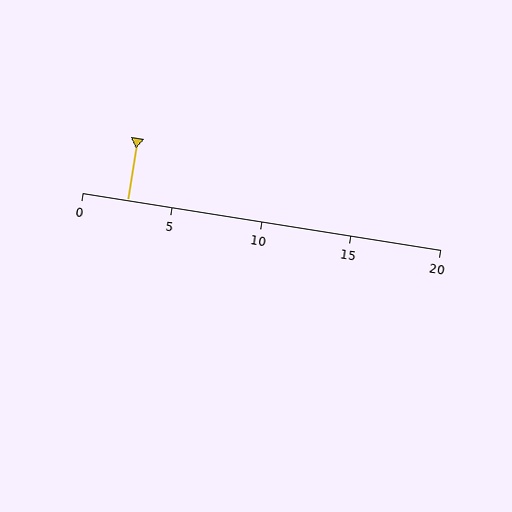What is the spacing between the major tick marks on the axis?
The major ticks are spaced 5 apart.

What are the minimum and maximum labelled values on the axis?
The axis runs from 0 to 20.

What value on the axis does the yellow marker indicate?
The marker indicates approximately 2.5.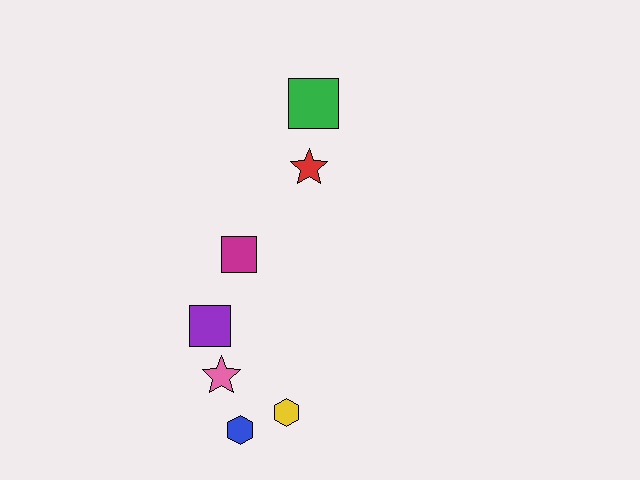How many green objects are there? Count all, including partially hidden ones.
There is 1 green object.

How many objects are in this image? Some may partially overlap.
There are 7 objects.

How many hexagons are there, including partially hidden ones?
There are 2 hexagons.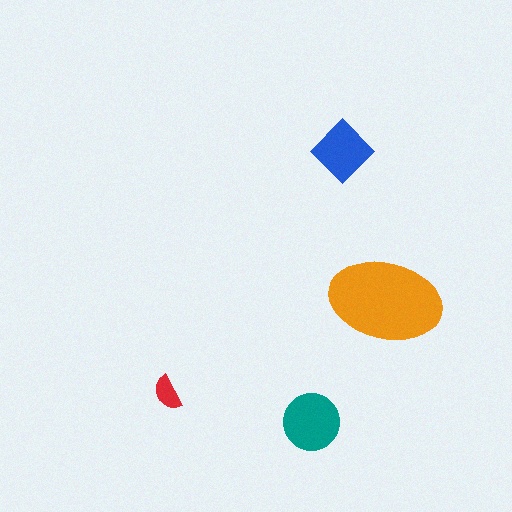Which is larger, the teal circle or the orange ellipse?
The orange ellipse.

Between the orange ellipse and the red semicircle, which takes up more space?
The orange ellipse.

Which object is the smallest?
The red semicircle.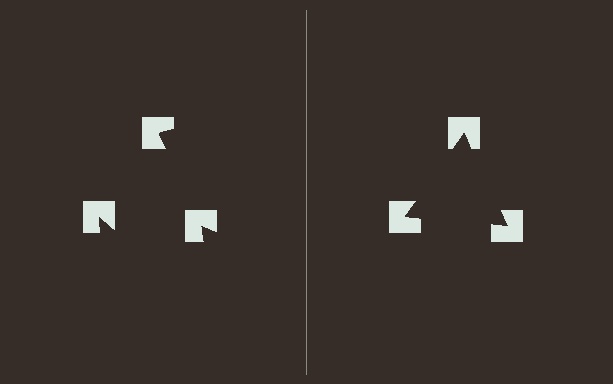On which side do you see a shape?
An illusory triangle appears on the right side. On the left side the wedge cuts are rotated, so no coherent shape forms.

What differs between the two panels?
The notched squares are positioned identically on both sides; only the wedge orientations differ. On the right they align to a triangle; on the left they are misaligned.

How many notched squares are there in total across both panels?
6 — 3 on each side.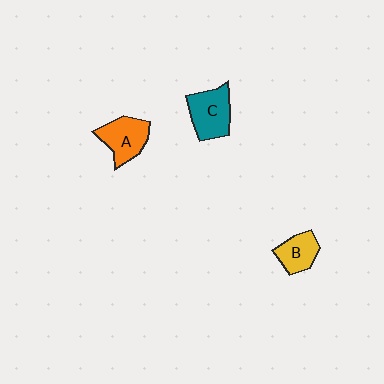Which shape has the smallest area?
Shape B (yellow).